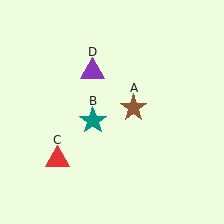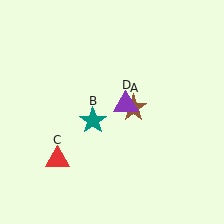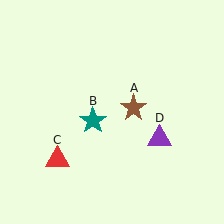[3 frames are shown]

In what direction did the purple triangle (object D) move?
The purple triangle (object D) moved down and to the right.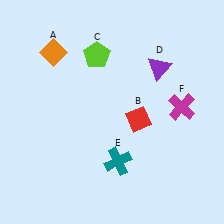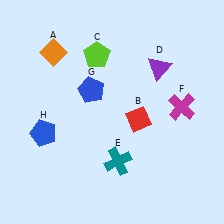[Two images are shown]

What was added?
A blue pentagon (G), a blue pentagon (H) were added in Image 2.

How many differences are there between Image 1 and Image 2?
There are 2 differences between the two images.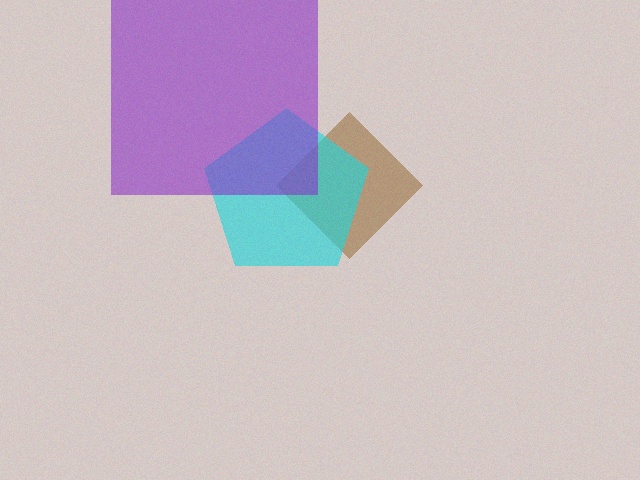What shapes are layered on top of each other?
The layered shapes are: a brown diamond, a cyan pentagon, a purple square.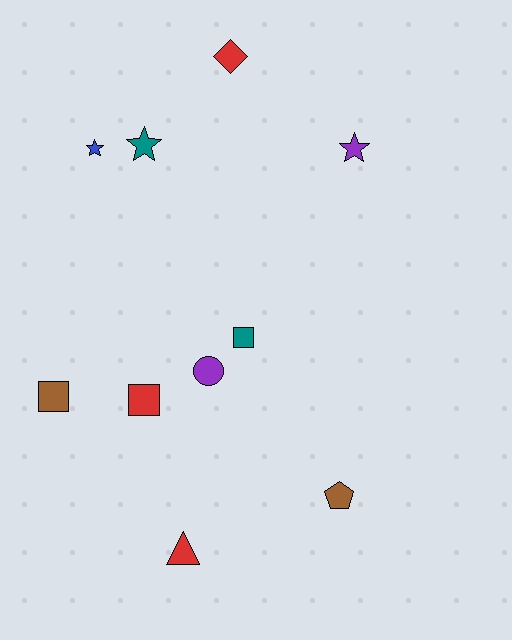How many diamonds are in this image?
There is 1 diamond.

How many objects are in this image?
There are 10 objects.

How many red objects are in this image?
There are 3 red objects.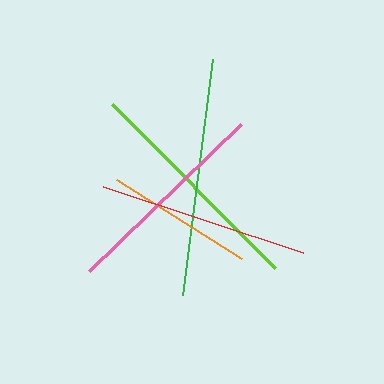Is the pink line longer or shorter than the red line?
The pink line is longer than the red line.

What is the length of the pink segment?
The pink segment is approximately 211 pixels long.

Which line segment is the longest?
The green line is the longest at approximately 238 pixels.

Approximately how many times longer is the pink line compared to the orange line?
The pink line is approximately 1.4 times the length of the orange line.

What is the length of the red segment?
The red segment is approximately 210 pixels long.